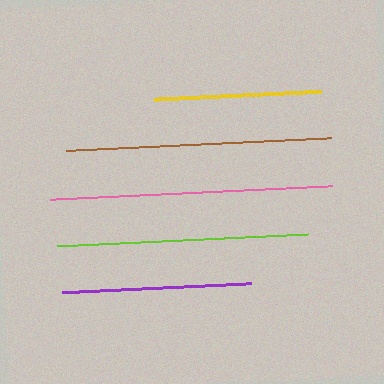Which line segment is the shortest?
The yellow line is the shortest at approximately 168 pixels.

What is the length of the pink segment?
The pink segment is approximately 282 pixels long.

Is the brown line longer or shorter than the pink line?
The pink line is longer than the brown line.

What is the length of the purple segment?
The purple segment is approximately 189 pixels long.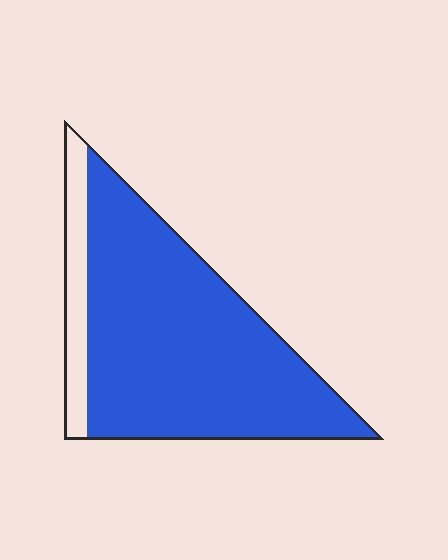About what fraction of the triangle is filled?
About seven eighths (7/8).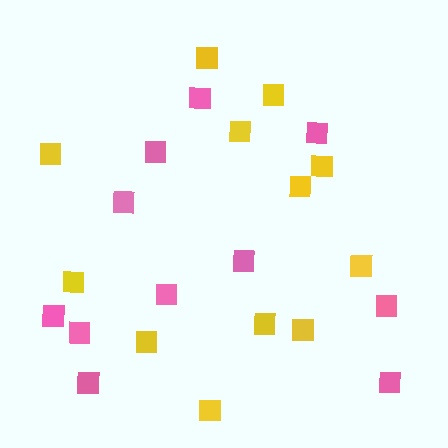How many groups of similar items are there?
There are 2 groups: one group of pink squares (11) and one group of yellow squares (12).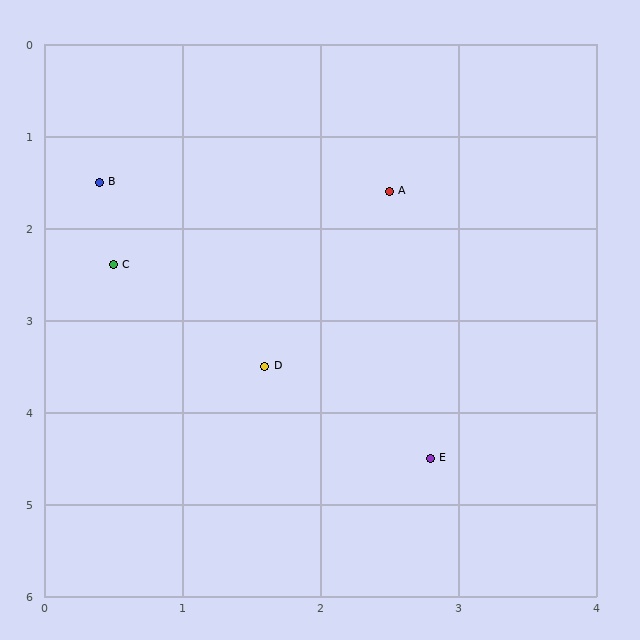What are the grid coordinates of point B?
Point B is at approximately (0.4, 1.5).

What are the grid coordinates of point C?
Point C is at approximately (0.5, 2.4).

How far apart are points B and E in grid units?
Points B and E are about 3.8 grid units apart.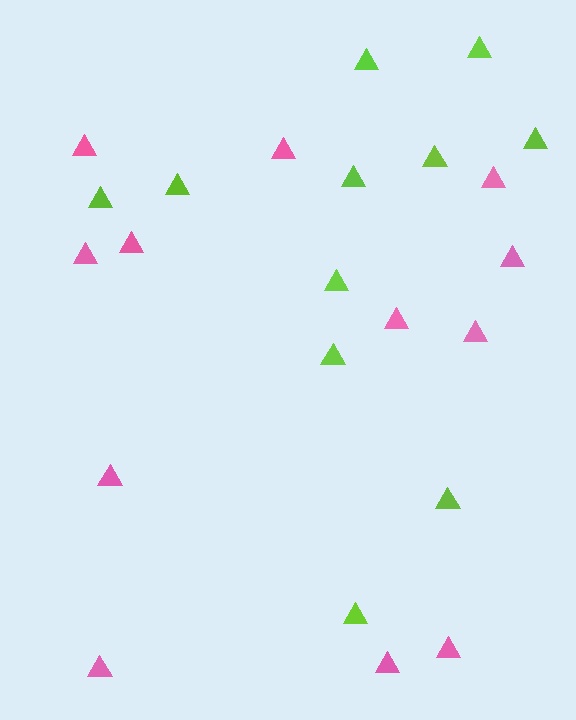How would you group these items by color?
There are 2 groups: one group of lime triangles (11) and one group of pink triangles (12).